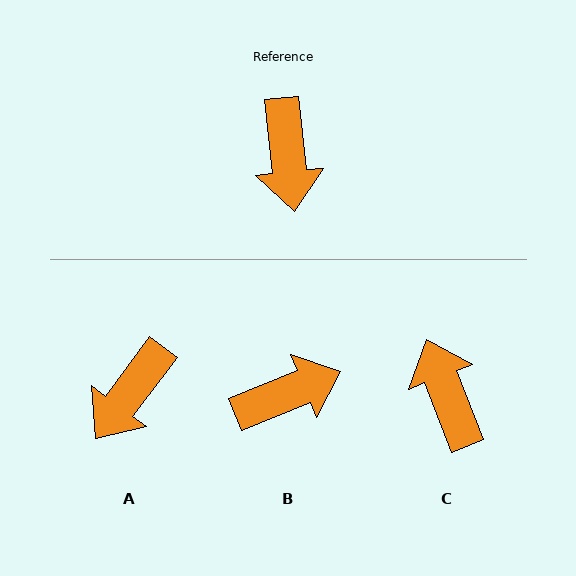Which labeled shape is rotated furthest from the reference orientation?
C, about 165 degrees away.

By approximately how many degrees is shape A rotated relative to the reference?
Approximately 43 degrees clockwise.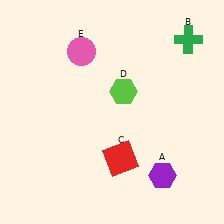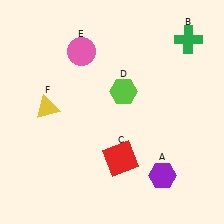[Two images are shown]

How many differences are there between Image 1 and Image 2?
There is 1 difference between the two images.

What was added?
A yellow triangle (F) was added in Image 2.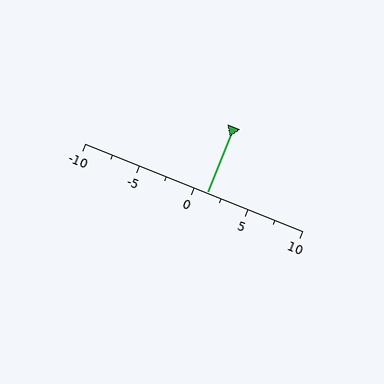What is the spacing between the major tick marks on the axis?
The major ticks are spaced 5 apart.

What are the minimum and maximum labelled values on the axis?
The axis runs from -10 to 10.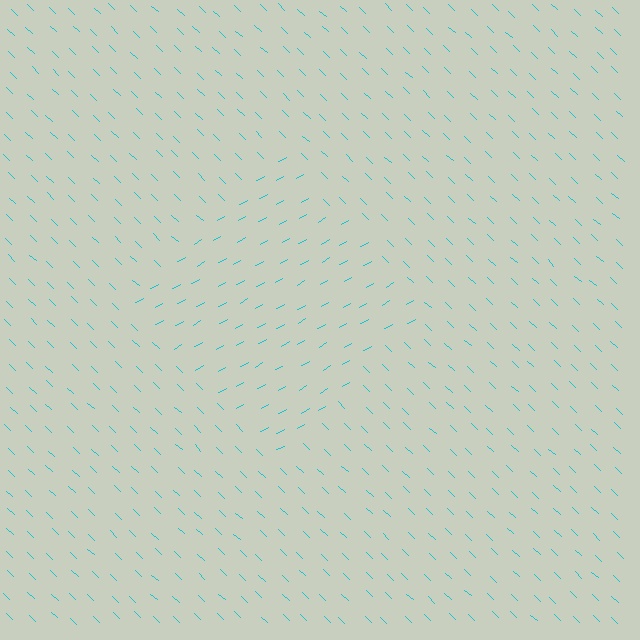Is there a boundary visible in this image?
Yes, there is a texture boundary formed by a change in line orientation.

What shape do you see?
I see a diamond.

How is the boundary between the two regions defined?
The boundary is defined purely by a change in line orientation (approximately 73 degrees difference). All lines are the same color and thickness.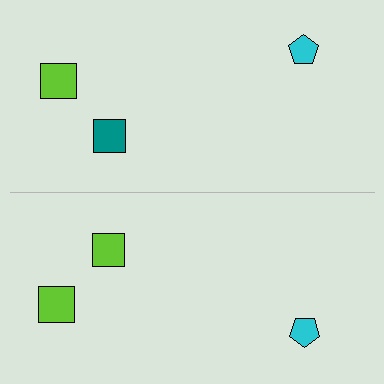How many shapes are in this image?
There are 6 shapes in this image.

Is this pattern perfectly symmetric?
No, the pattern is not perfectly symmetric. The lime square on the bottom side breaks the symmetry — its mirror counterpart is teal.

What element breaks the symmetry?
The lime square on the bottom side breaks the symmetry — its mirror counterpart is teal.